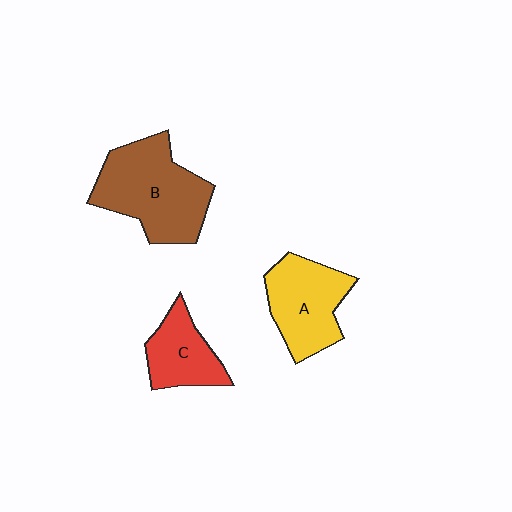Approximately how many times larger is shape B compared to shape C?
Approximately 1.9 times.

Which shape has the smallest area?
Shape C (red).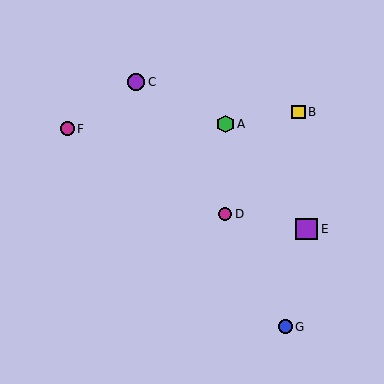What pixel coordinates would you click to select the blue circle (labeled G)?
Click at (285, 327) to select the blue circle G.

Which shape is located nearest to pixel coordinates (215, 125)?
The green hexagon (labeled A) at (226, 124) is nearest to that location.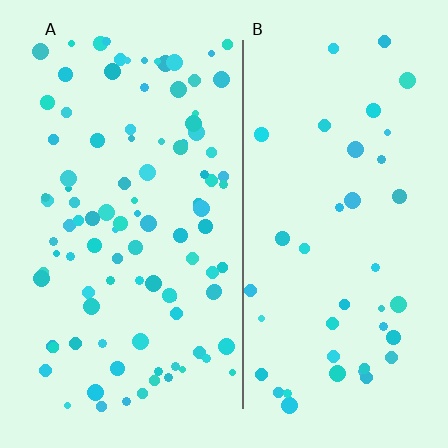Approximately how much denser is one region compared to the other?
Approximately 2.4× — region A over region B.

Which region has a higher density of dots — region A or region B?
A (the left).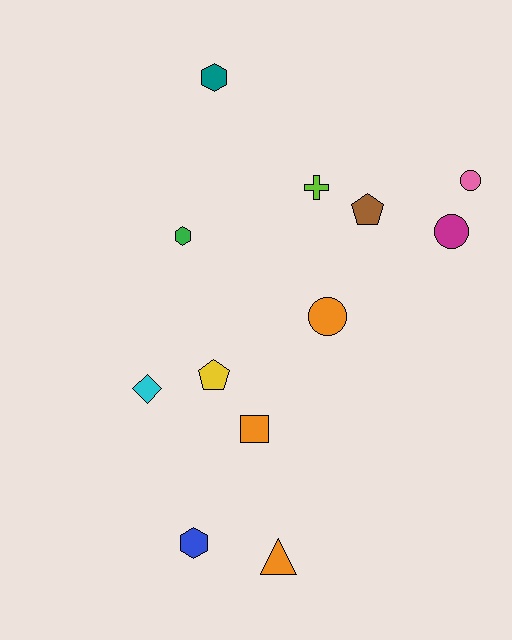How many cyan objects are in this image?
There is 1 cyan object.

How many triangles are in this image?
There is 1 triangle.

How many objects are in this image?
There are 12 objects.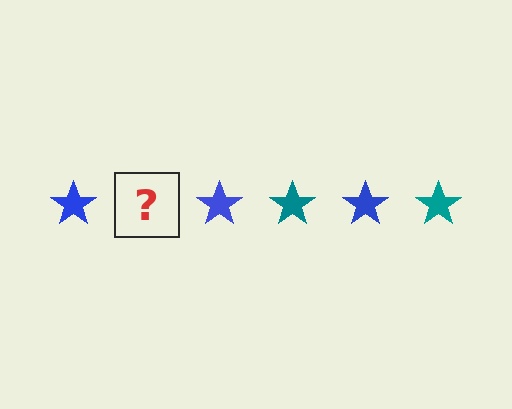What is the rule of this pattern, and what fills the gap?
The rule is that the pattern cycles through blue, teal stars. The gap should be filled with a teal star.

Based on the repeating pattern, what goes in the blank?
The blank should be a teal star.